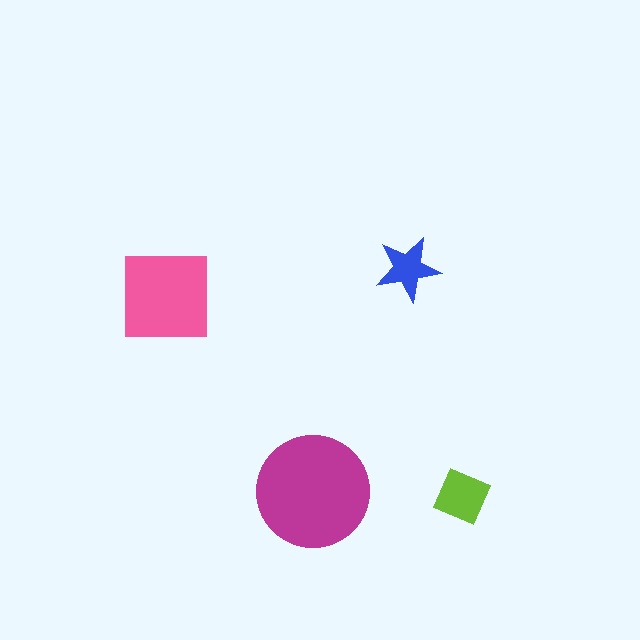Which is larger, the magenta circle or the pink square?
The magenta circle.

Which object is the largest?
The magenta circle.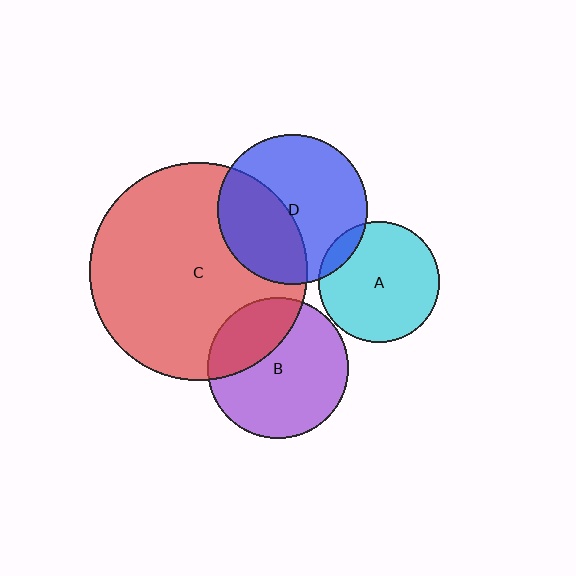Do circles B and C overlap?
Yes.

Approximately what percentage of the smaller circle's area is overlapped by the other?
Approximately 30%.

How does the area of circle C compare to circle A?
Approximately 3.3 times.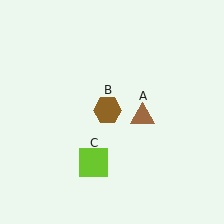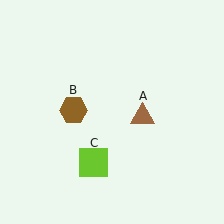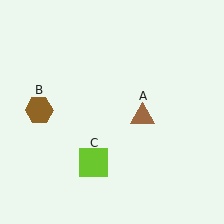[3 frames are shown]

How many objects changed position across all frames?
1 object changed position: brown hexagon (object B).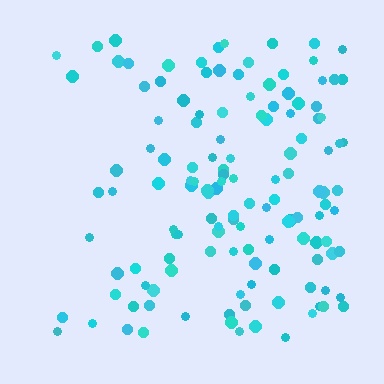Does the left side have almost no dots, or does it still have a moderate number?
Still a moderate number, just noticeably fewer than the right.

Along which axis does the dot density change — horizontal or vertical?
Horizontal.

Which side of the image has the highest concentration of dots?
The right.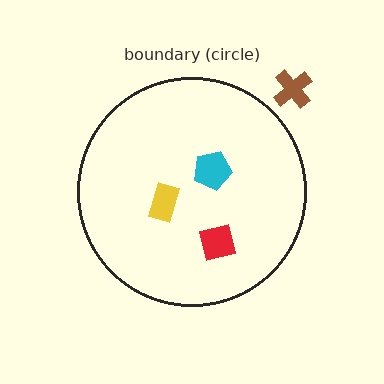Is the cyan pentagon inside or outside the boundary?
Inside.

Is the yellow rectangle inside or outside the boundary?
Inside.